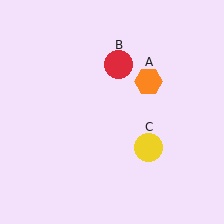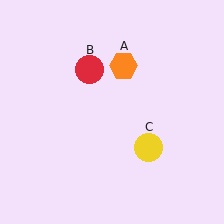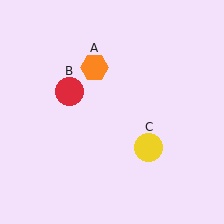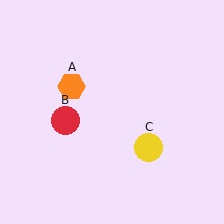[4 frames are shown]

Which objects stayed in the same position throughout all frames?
Yellow circle (object C) remained stationary.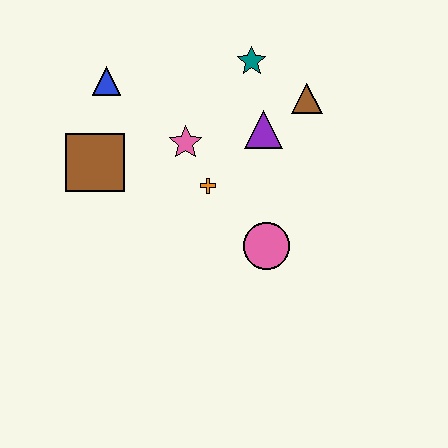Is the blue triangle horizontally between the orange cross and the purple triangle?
No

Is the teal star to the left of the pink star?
No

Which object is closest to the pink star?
The orange cross is closest to the pink star.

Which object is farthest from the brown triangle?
The brown square is farthest from the brown triangle.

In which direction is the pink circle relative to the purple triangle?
The pink circle is below the purple triangle.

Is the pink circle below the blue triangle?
Yes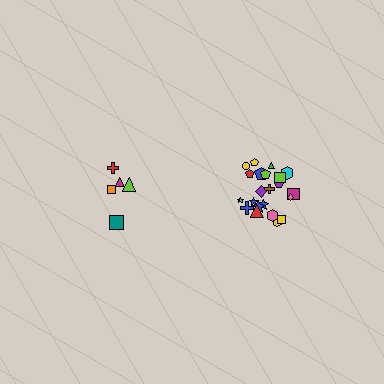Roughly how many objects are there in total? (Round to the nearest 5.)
Roughly 25 objects in total.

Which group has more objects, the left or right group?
The right group.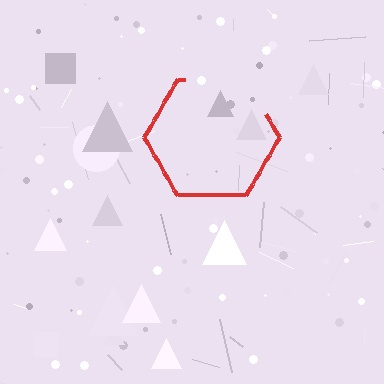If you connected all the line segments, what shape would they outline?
They would outline a hexagon.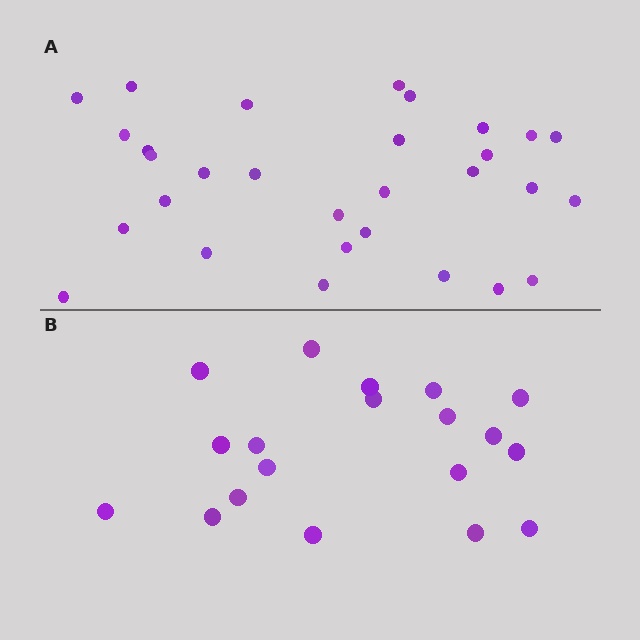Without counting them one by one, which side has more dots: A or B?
Region A (the top region) has more dots.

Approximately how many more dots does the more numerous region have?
Region A has roughly 12 or so more dots than region B.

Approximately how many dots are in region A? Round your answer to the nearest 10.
About 30 dots.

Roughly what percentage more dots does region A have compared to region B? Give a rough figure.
About 60% more.